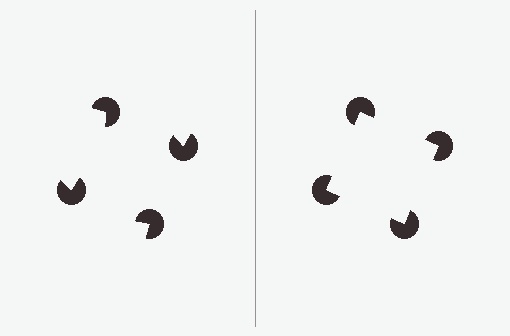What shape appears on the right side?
An illusory square.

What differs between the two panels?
The pac-man discs are positioned identically on both sides; only the wedge orientations differ. On the right they align to a square; on the left they are misaligned.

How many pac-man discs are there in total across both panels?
8 — 4 on each side.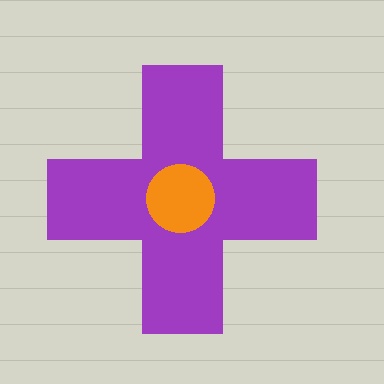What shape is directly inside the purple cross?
The orange circle.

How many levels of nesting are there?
2.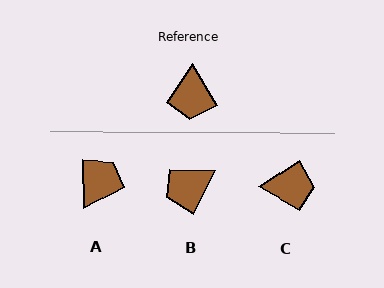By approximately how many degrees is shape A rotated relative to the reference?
Approximately 151 degrees counter-clockwise.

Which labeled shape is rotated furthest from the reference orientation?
A, about 151 degrees away.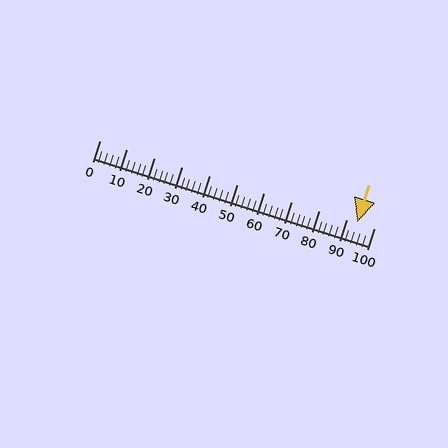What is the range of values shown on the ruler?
The ruler shows values from 0 to 100.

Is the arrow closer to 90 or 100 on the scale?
The arrow is closer to 90.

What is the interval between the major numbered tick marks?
The major tick marks are spaced 10 units apart.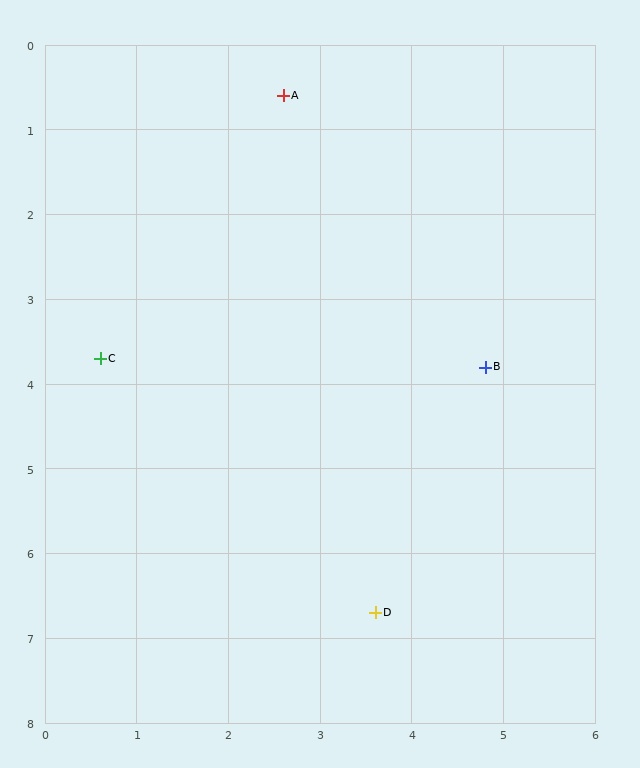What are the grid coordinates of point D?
Point D is at approximately (3.6, 6.7).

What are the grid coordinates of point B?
Point B is at approximately (4.8, 3.8).